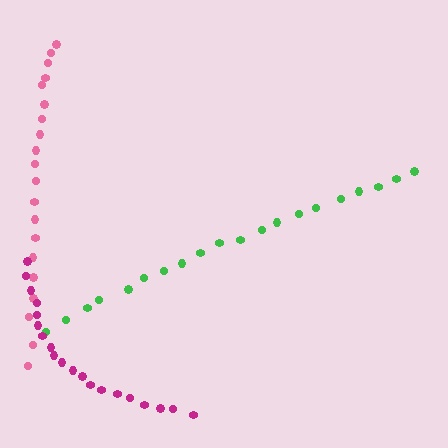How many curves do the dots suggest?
There are 3 distinct paths.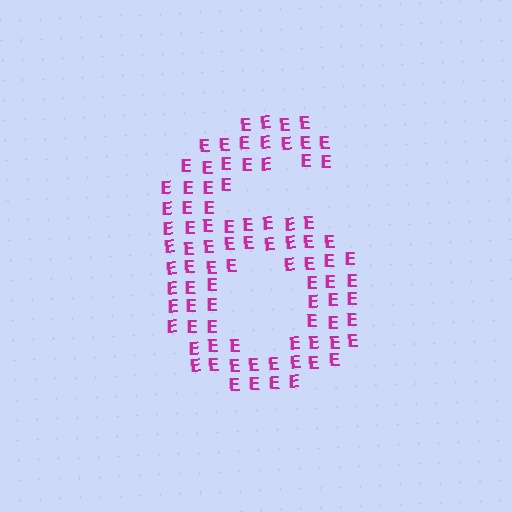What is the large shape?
The large shape is the digit 6.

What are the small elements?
The small elements are letter E's.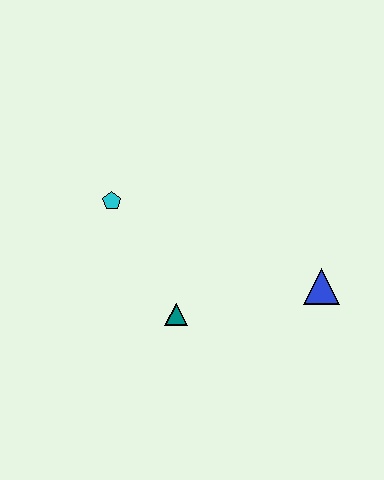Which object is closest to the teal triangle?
The cyan pentagon is closest to the teal triangle.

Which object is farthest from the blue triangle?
The cyan pentagon is farthest from the blue triangle.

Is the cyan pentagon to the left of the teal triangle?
Yes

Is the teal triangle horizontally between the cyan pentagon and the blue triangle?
Yes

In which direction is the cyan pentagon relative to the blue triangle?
The cyan pentagon is to the left of the blue triangle.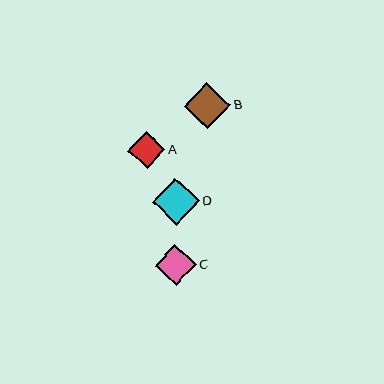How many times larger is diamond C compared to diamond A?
Diamond C is approximately 1.1 times the size of diamond A.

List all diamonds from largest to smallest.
From largest to smallest: D, B, C, A.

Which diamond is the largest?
Diamond D is the largest with a size of approximately 47 pixels.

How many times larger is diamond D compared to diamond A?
Diamond D is approximately 1.3 times the size of diamond A.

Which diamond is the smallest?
Diamond A is the smallest with a size of approximately 37 pixels.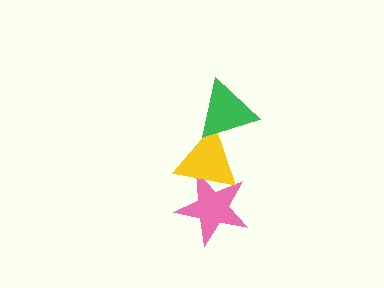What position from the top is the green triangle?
The green triangle is 1st from the top.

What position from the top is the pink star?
The pink star is 3rd from the top.